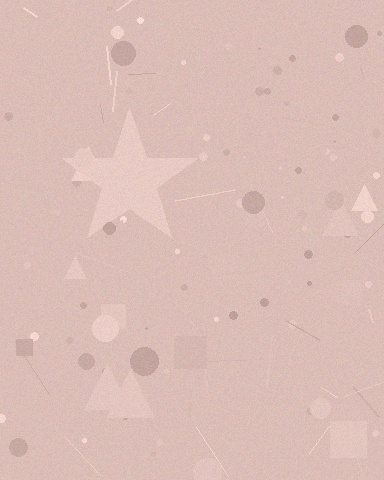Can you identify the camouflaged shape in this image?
The camouflaged shape is a star.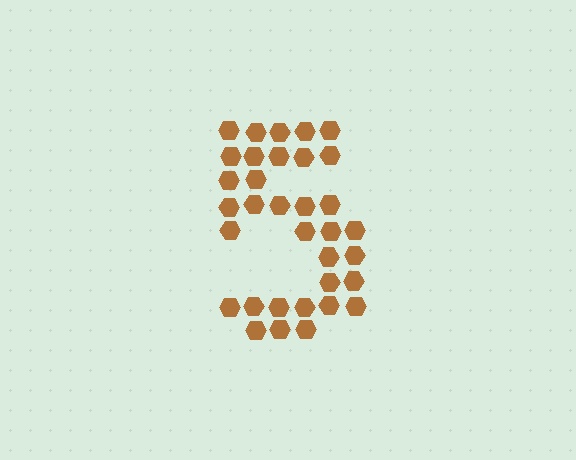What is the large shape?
The large shape is the digit 5.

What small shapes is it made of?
It is made of small hexagons.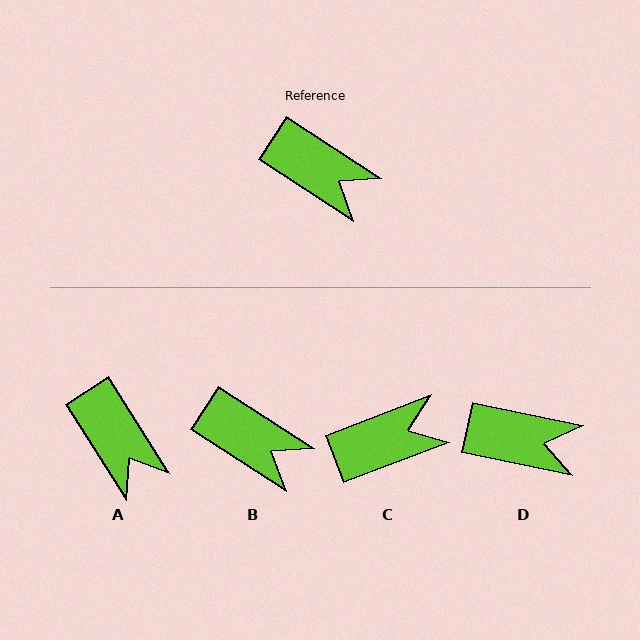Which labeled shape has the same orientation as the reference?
B.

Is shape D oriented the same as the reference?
No, it is off by about 21 degrees.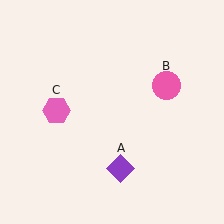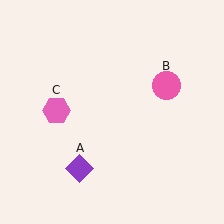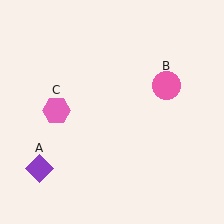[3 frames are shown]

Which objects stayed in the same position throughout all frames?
Pink circle (object B) and pink hexagon (object C) remained stationary.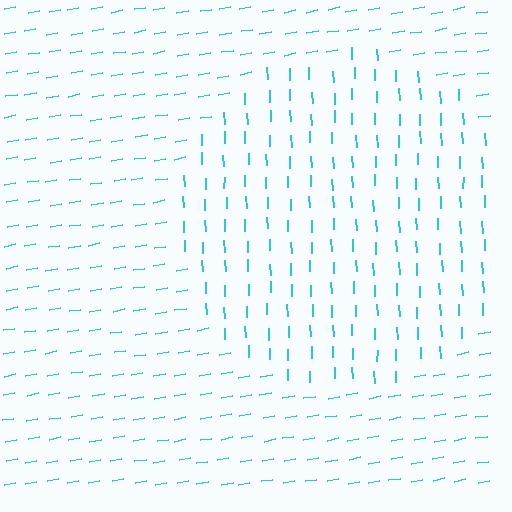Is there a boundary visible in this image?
Yes, there is a texture boundary formed by a change in line orientation.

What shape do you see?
I see a circle.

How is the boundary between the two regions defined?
The boundary is defined purely by a change in line orientation (approximately 82 degrees difference). All lines are the same color and thickness.